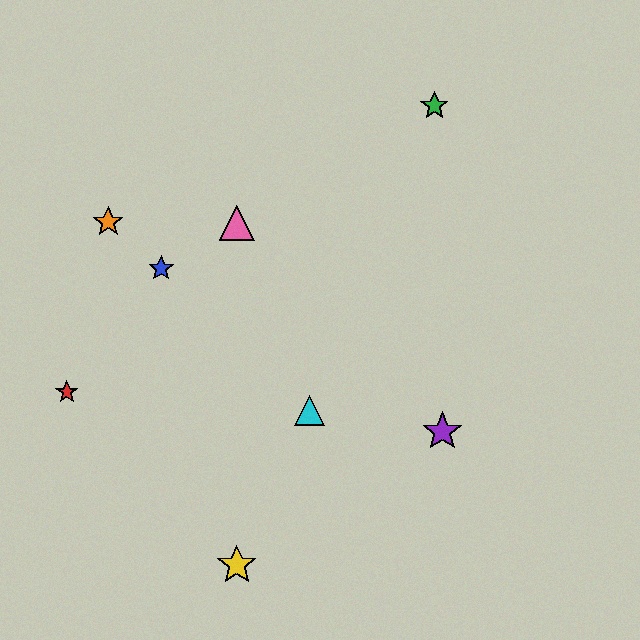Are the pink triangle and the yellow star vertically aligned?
Yes, both are at x≈237.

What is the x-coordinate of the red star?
The red star is at x≈67.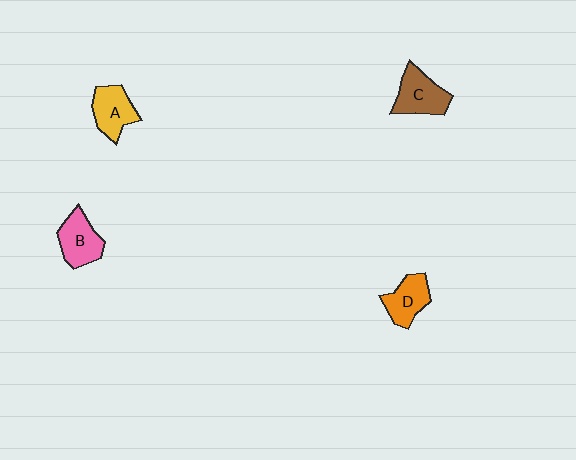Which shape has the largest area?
Shape C (brown).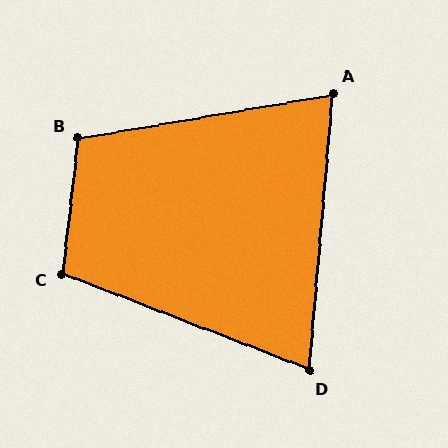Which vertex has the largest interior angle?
B, at approximately 106 degrees.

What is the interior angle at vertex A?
Approximately 75 degrees (acute).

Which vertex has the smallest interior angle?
D, at approximately 74 degrees.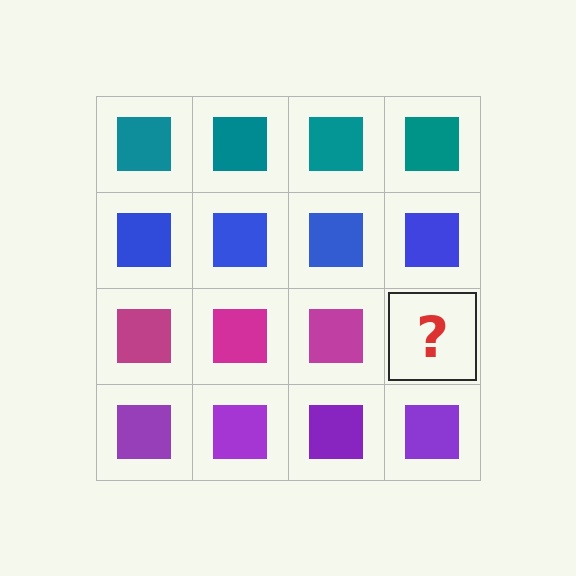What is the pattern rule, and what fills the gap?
The rule is that each row has a consistent color. The gap should be filled with a magenta square.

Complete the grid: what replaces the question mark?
The question mark should be replaced with a magenta square.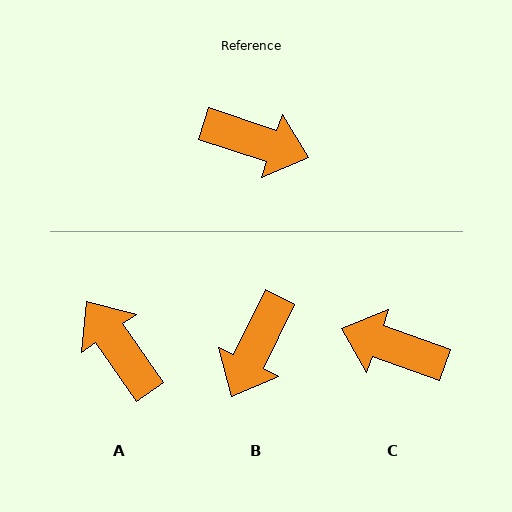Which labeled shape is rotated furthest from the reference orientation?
C, about 179 degrees away.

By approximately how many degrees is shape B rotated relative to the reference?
Approximately 98 degrees clockwise.